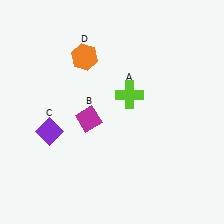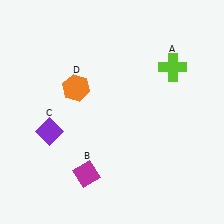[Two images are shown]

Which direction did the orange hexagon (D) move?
The orange hexagon (D) moved down.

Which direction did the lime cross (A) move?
The lime cross (A) moved right.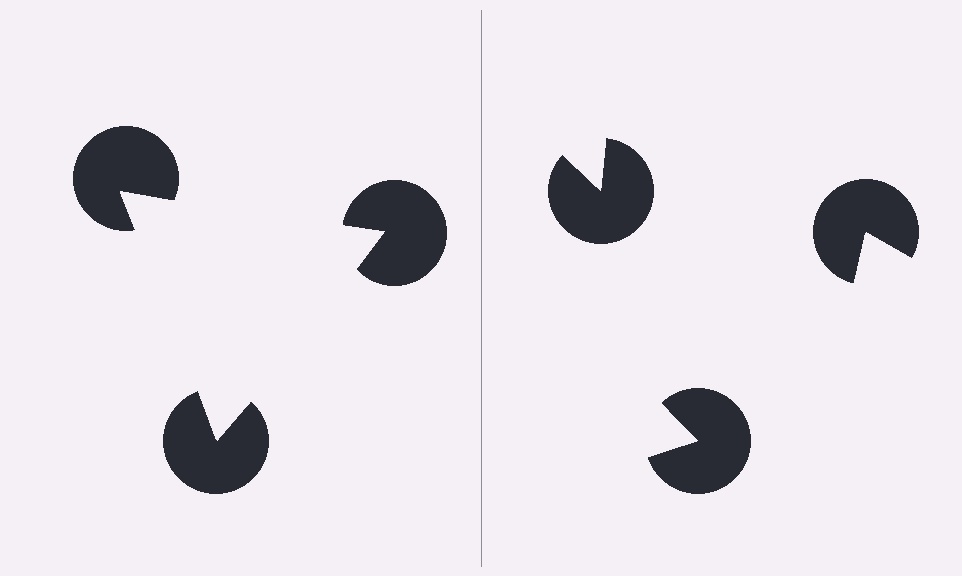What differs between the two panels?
The pac-man discs are positioned identically on both sides; only the wedge orientations differ. On the left they align to a triangle; on the right they are misaligned.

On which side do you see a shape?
An illusory triangle appears on the left side. On the right side the wedge cuts are rotated, so no coherent shape forms.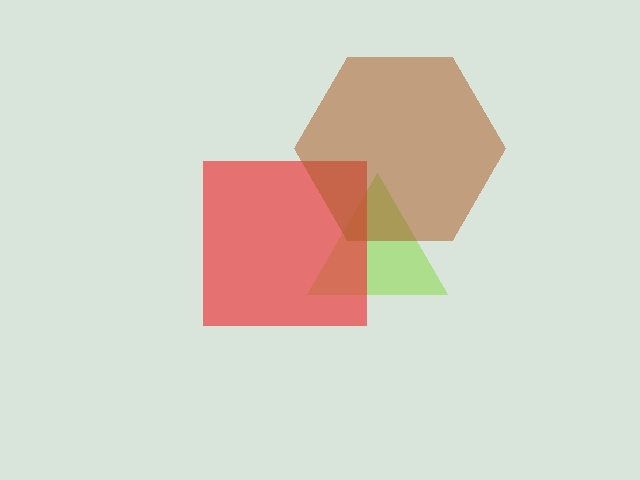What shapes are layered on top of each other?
The layered shapes are: a lime triangle, a red square, a brown hexagon.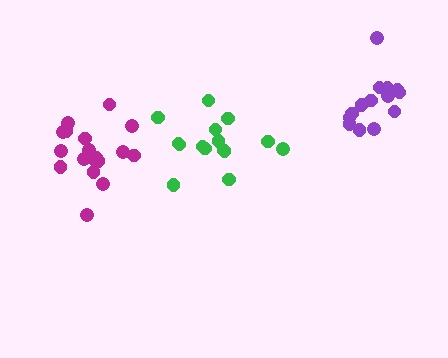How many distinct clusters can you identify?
There are 3 distinct clusters.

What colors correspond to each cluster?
The clusters are colored: magenta, purple, green.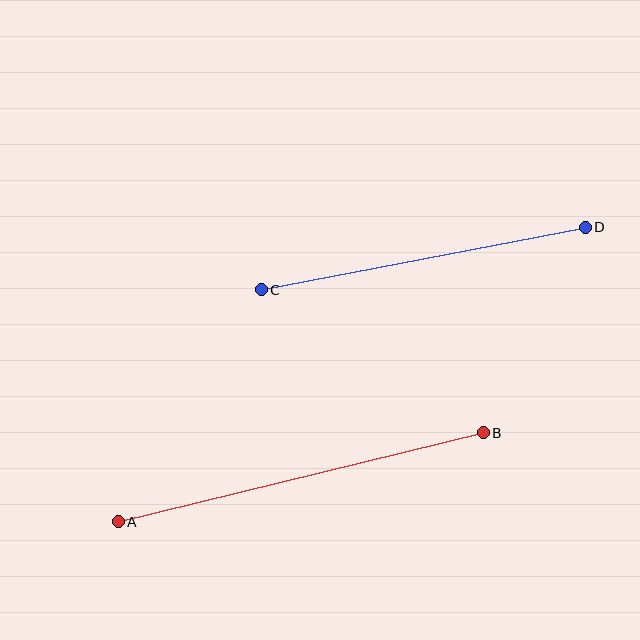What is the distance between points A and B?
The distance is approximately 376 pixels.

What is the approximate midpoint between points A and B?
The midpoint is at approximately (301, 477) pixels.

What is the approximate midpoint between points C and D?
The midpoint is at approximately (423, 259) pixels.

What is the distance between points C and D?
The distance is approximately 330 pixels.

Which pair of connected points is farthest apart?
Points A and B are farthest apart.